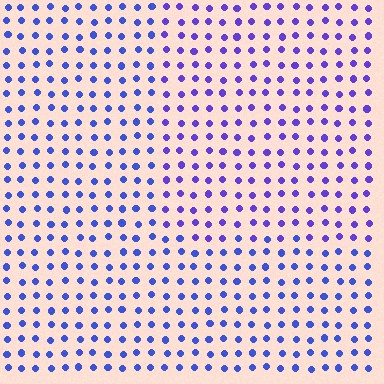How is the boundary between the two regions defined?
The boundary is defined purely by a slight shift in hue (about 23 degrees). Spacing, size, and orientation are identical on both sides.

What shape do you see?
I see a rectangle.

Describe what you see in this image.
The image is filled with small blue elements in a uniform arrangement. A rectangle-shaped region is visible where the elements are tinted to a slightly different hue, forming a subtle color boundary.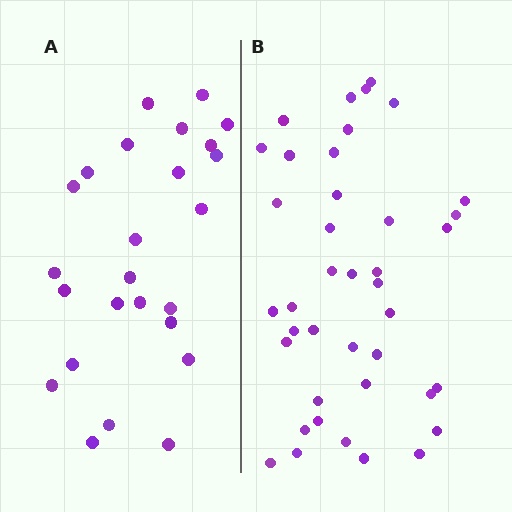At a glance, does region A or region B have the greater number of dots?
Region B (the right region) has more dots.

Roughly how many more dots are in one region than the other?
Region B has approximately 15 more dots than region A.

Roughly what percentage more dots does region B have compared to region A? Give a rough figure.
About 60% more.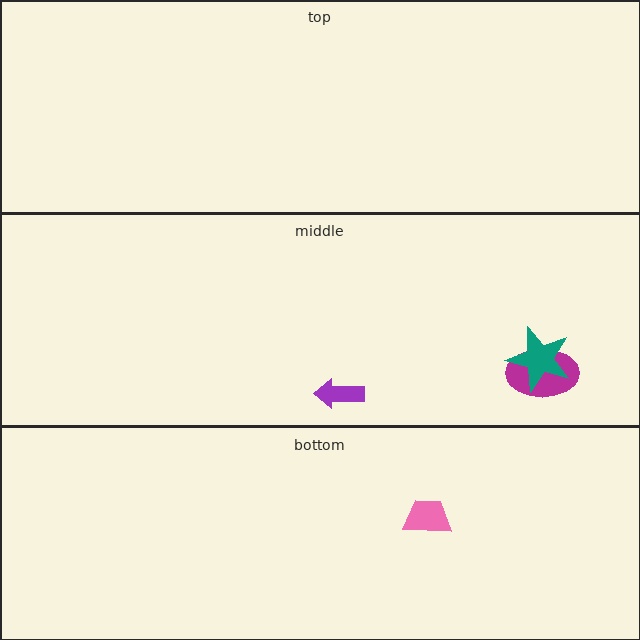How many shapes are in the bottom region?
1.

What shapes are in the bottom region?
The pink trapezoid.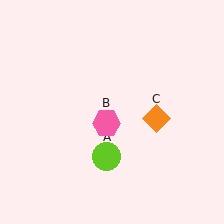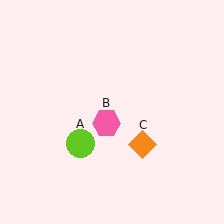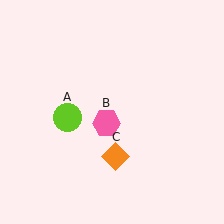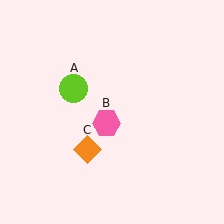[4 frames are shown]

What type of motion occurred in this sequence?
The lime circle (object A), orange diamond (object C) rotated clockwise around the center of the scene.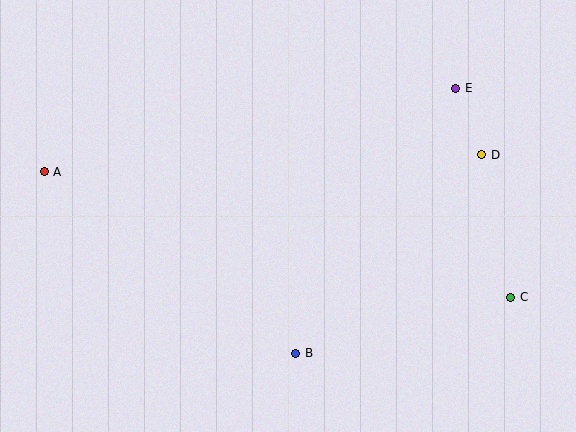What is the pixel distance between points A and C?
The distance between A and C is 483 pixels.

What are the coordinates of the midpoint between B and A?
The midpoint between B and A is at (170, 262).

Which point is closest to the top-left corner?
Point A is closest to the top-left corner.